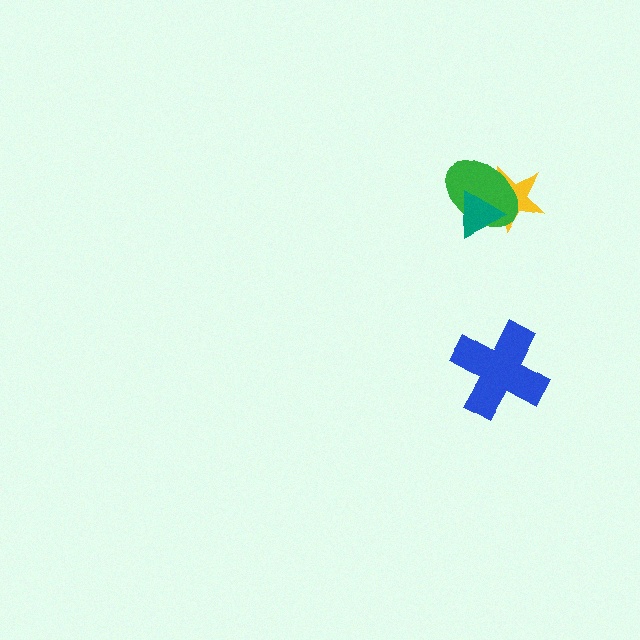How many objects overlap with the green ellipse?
2 objects overlap with the green ellipse.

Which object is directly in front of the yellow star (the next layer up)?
The green ellipse is directly in front of the yellow star.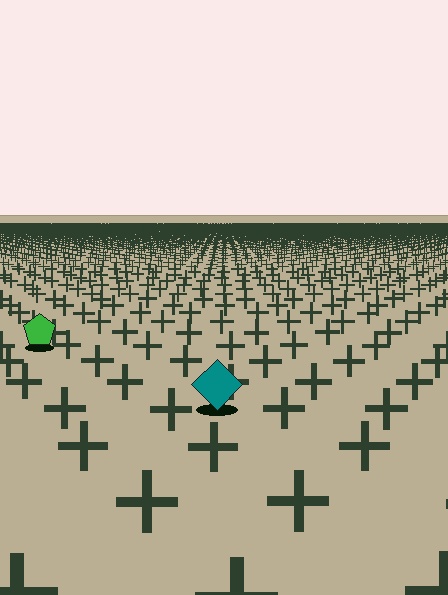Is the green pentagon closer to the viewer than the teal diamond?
No. The teal diamond is closer — you can tell from the texture gradient: the ground texture is coarser near it.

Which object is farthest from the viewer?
The green pentagon is farthest from the viewer. It appears smaller and the ground texture around it is denser.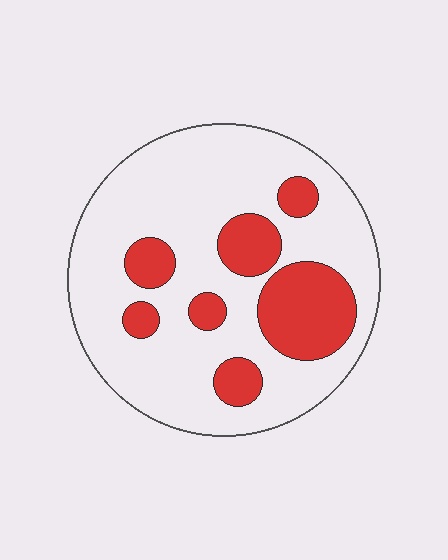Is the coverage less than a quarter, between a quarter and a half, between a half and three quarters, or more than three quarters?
Less than a quarter.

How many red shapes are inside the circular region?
7.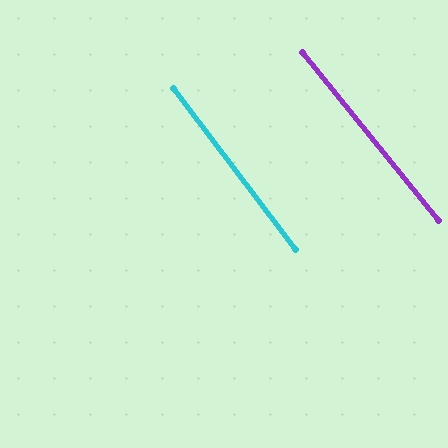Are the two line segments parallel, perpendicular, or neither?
Parallel — their directions differ by only 2.0°.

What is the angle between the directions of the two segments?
Approximately 2 degrees.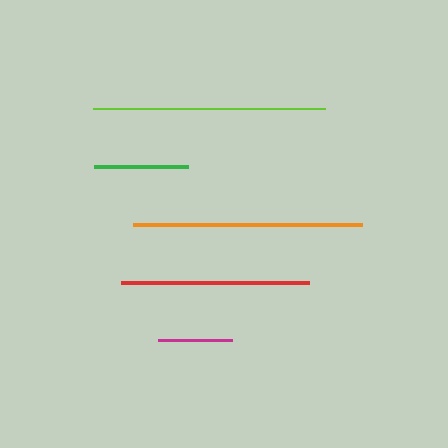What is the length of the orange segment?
The orange segment is approximately 229 pixels long.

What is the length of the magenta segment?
The magenta segment is approximately 73 pixels long.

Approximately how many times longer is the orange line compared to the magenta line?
The orange line is approximately 3.1 times the length of the magenta line.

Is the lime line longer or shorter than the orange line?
The lime line is longer than the orange line.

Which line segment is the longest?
The lime line is the longest at approximately 233 pixels.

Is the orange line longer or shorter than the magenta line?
The orange line is longer than the magenta line.